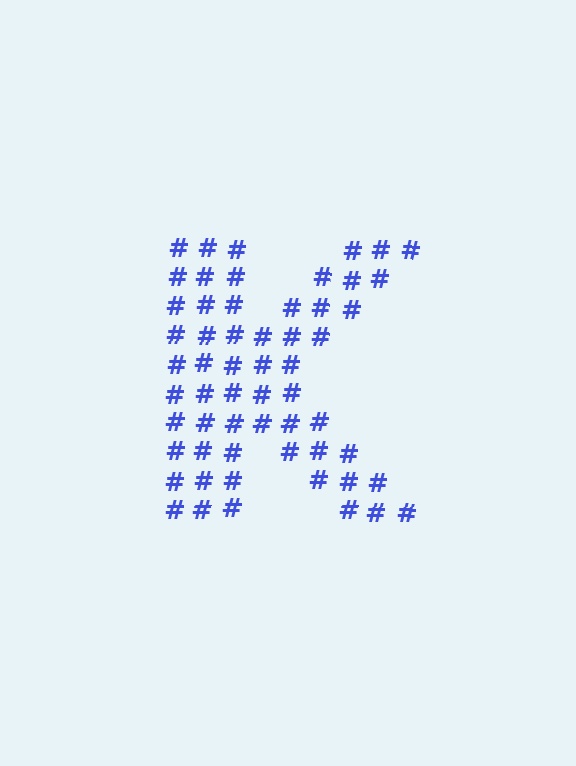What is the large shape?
The large shape is the letter K.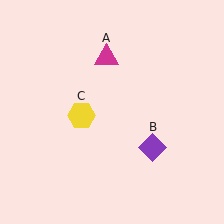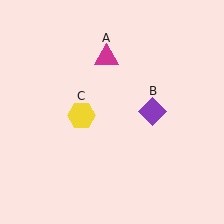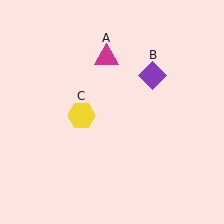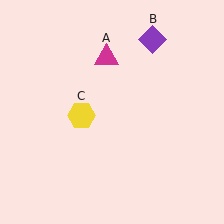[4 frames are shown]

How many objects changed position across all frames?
1 object changed position: purple diamond (object B).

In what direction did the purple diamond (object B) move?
The purple diamond (object B) moved up.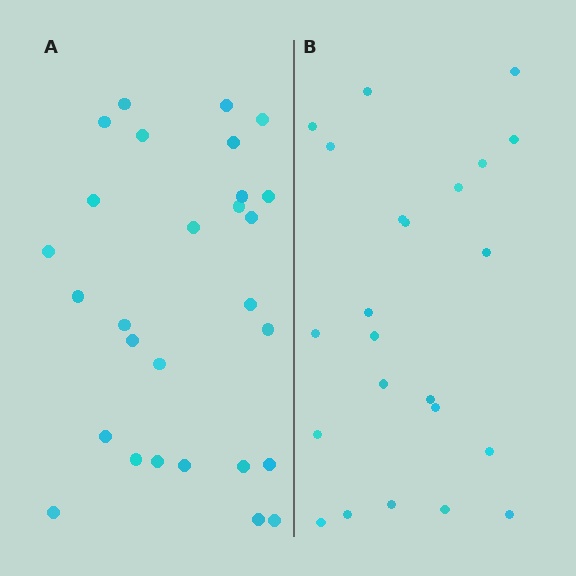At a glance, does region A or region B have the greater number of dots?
Region A (the left region) has more dots.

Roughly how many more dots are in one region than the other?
Region A has about 5 more dots than region B.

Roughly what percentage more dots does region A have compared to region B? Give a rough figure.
About 20% more.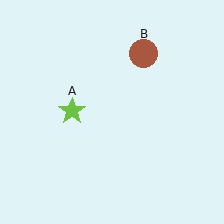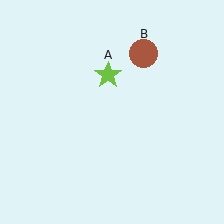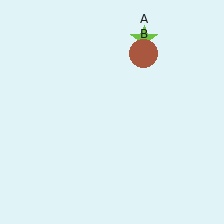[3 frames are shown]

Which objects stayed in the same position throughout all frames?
Brown circle (object B) remained stationary.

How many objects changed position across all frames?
1 object changed position: lime star (object A).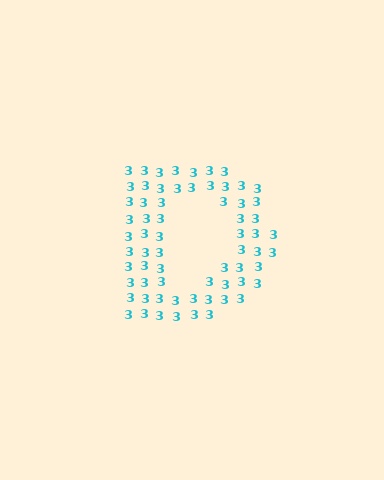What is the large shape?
The large shape is the letter D.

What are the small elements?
The small elements are digit 3's.